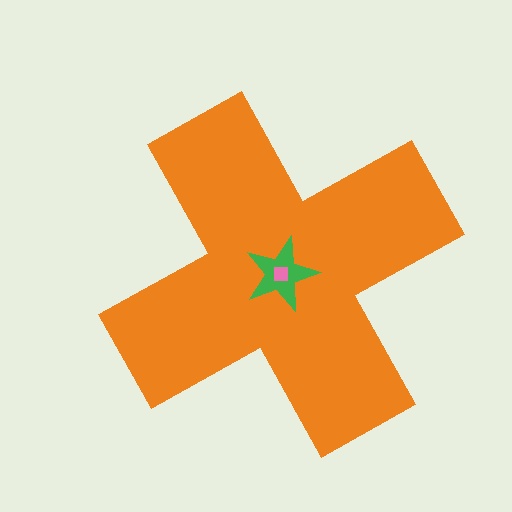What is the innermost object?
The pink square.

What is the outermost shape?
The orange cross.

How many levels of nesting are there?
3.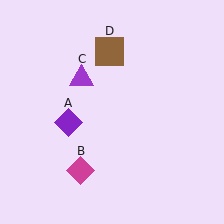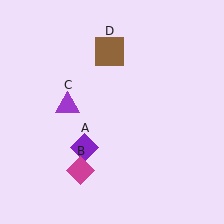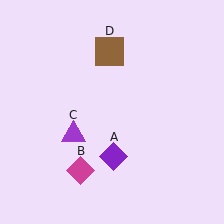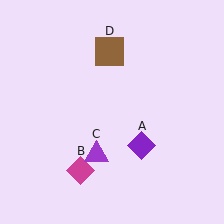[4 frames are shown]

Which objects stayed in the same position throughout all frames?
Magenta diamond (object B) and brown square (object D) remained stationary.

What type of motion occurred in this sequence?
The purple diamond (object A), purple triangle (object C) rotated counterclockwise around the center of the scene.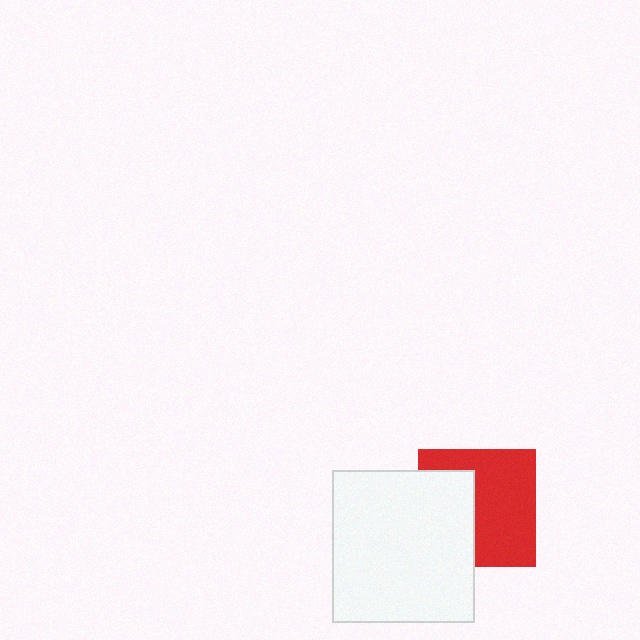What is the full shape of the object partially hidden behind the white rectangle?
The partially hidden object is a red square.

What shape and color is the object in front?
The object in front is a white rectangle.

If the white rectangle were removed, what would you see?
You would see the complete red square.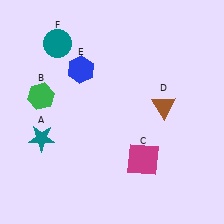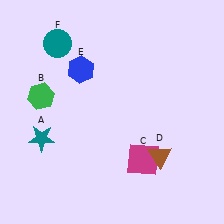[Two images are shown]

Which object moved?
The brown triangle (D) moved down.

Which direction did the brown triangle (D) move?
The brown triangle (D) moved down.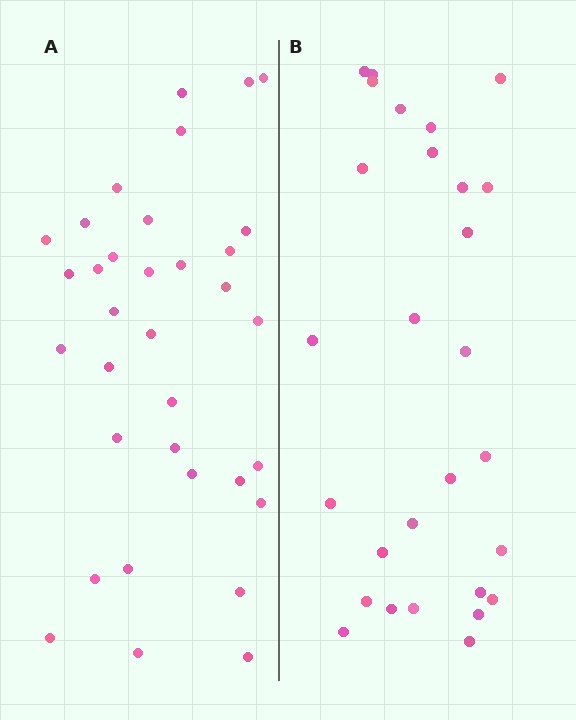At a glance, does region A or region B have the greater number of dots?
Region A (the left region) has more dots.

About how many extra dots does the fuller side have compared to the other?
Region A has about 6 more dots than region B.